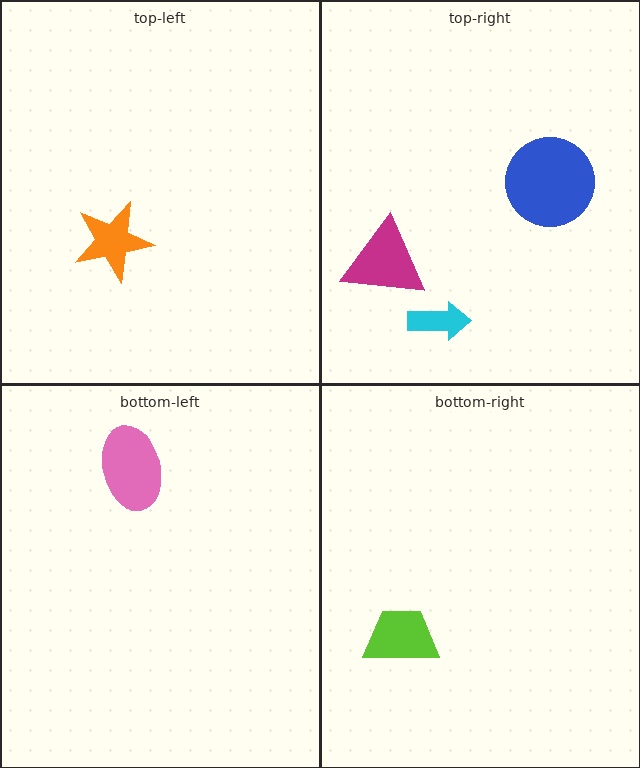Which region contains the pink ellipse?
The bottom-left region.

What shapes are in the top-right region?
The magenta triangle, the blue circle, the cyan arrow.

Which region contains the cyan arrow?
The top-right region.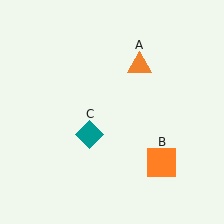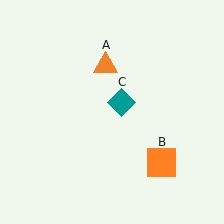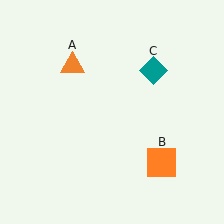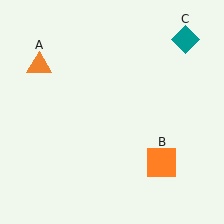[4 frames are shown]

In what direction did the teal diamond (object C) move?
The teal diamond (object C) moved up and to the right.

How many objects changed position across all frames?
2 objects changed position: orange triangle (object A), teal diamond (object C).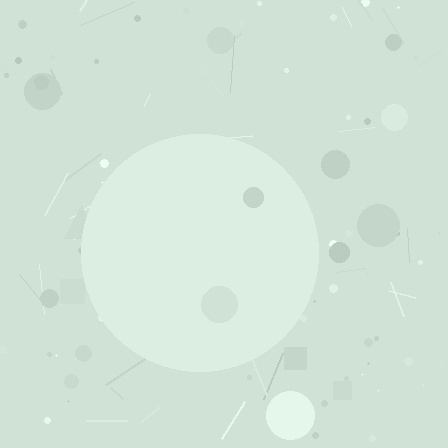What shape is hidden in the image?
A circle is hidden in the image.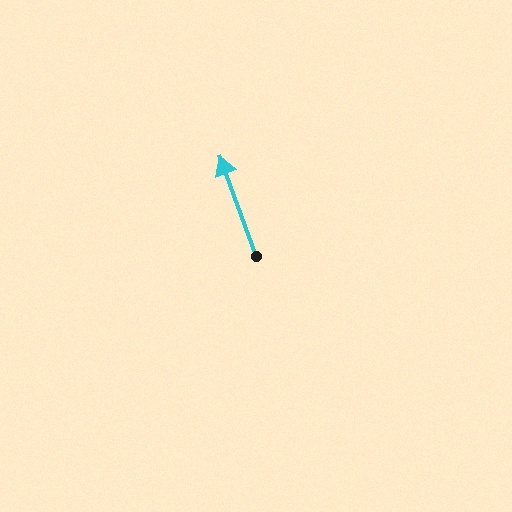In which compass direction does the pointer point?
North.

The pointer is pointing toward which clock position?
Roughly 11 o'clock.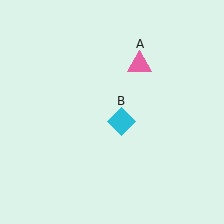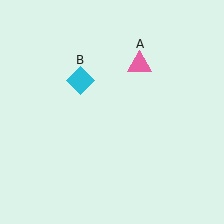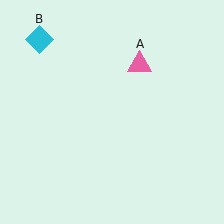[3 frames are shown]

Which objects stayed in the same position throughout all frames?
Pink triangle (object A) remained stationary.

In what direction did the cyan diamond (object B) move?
The cyan diamond (object B) moved up and to the left.